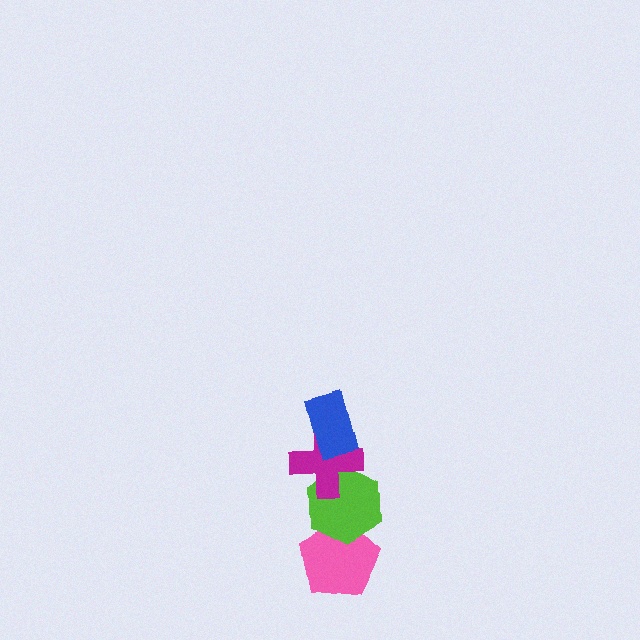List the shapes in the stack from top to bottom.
From top to bottom: the blue rectangle, the magenta cross, the lime hexagon, the pink pentagon.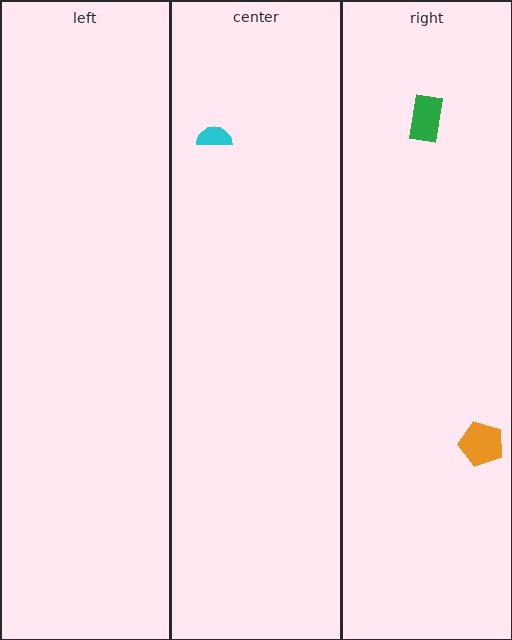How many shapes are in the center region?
1.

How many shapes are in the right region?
2.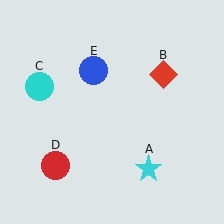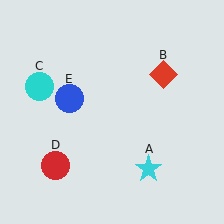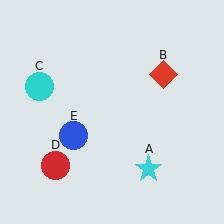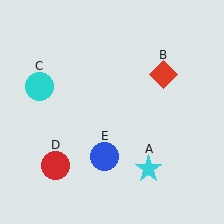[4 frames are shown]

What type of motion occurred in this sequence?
The blue circle (object E) rotated counterclockwise around the center of the scene.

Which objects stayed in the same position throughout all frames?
Cyan star (object A) and red diamond (object B) and cyan circle (object C) and red circle (object D) remained stationary.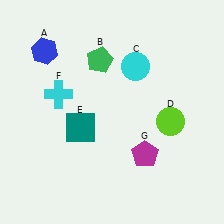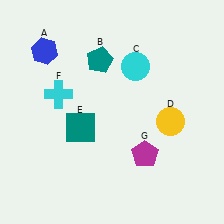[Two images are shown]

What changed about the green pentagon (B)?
In Image 1, B is green. In Image 2, it changed to teal.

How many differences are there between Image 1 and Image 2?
There are 2 differences between the two images.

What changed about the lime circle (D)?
In Image 1, D is lime. In Image 2, it changed to yellow.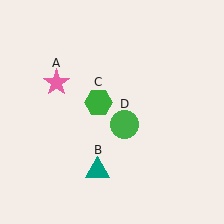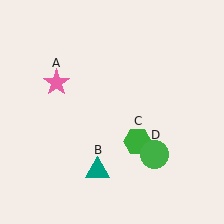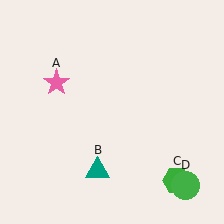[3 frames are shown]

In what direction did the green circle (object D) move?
The green circle (object D) moved down and to the right.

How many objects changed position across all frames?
2 objects changed position: green hexagon (object C), green circle (object D).